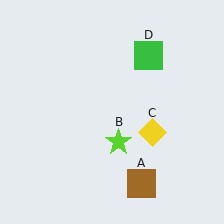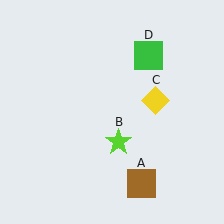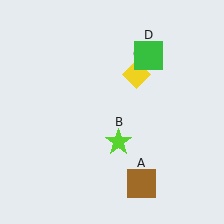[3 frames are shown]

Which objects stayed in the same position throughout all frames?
Brown square (object A) and lime star (object B) and green square (object D) remained stationary.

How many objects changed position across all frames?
1 object changed position: yellow diamond (object C).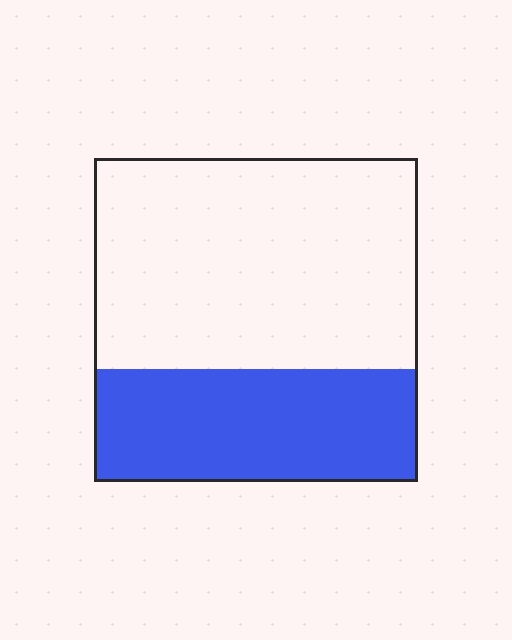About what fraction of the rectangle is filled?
About one third (1/3).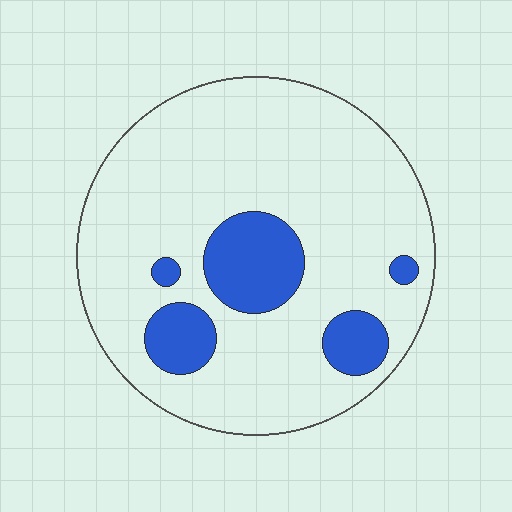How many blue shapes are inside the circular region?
5.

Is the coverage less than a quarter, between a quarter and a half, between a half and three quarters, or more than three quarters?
Less than a quarter.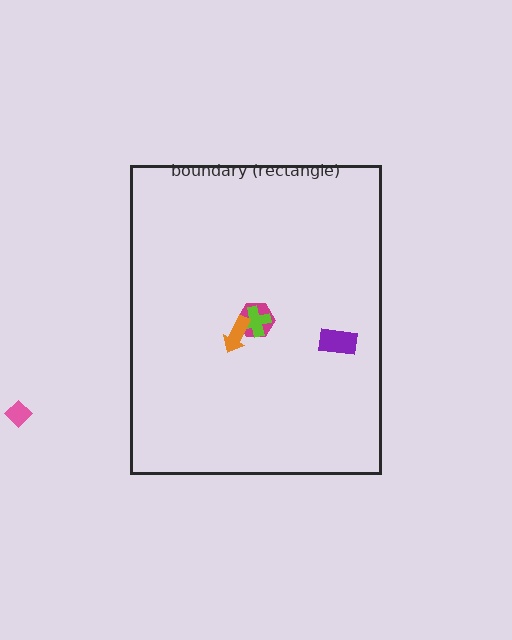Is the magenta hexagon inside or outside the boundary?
Inside.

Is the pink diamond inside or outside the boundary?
Outside.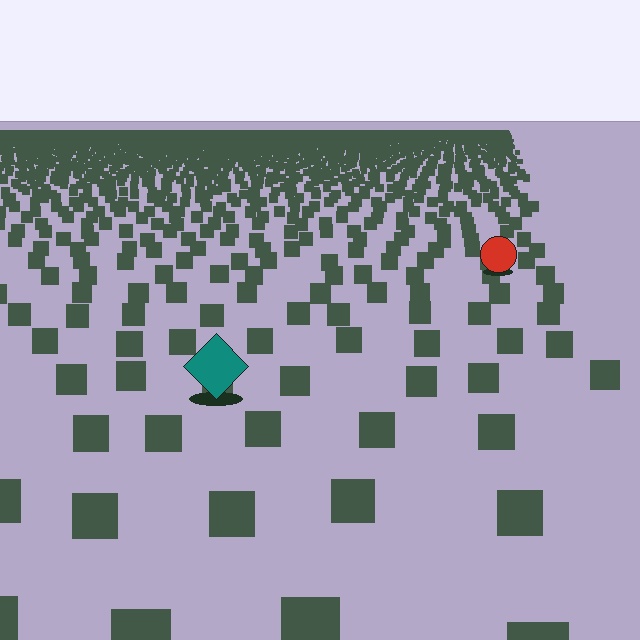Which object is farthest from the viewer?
The red circle is farthest from the viewer. It appears smaller and the ground texture around it is denser.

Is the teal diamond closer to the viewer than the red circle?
Yes. The teal diamond is closer — you can tell from the texture gradient: the ground texture is coarser near it.